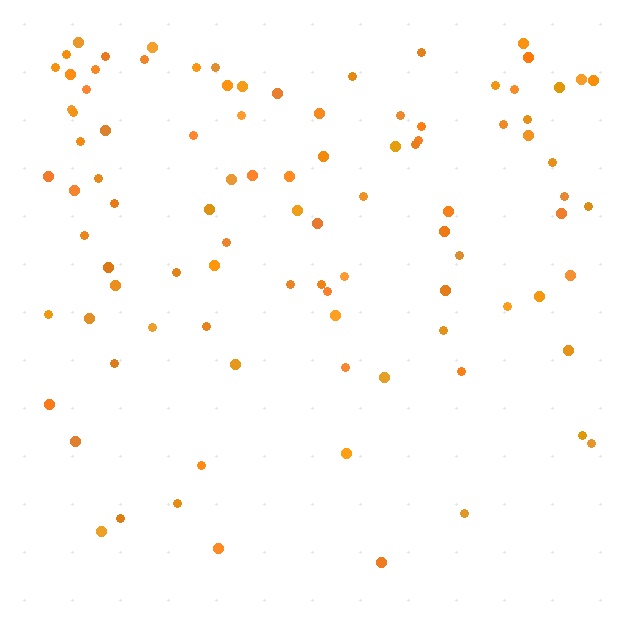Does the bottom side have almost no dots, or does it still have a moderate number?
Still a moderate number, just noticeably fewer than the top.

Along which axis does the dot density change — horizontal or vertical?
Vertical.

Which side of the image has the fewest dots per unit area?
The bottom.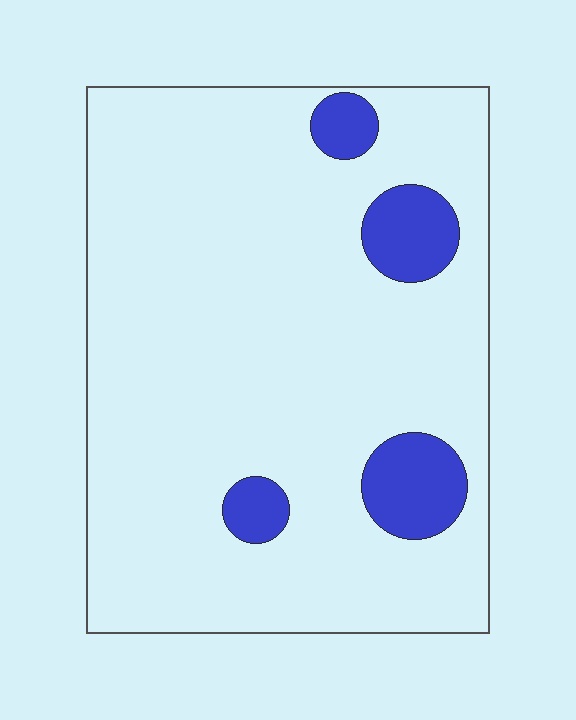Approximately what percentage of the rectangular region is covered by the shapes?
Approximately 10%.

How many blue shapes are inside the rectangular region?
4.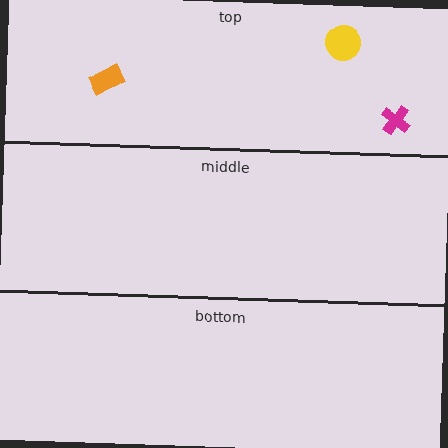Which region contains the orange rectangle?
The top region.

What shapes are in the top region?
The yellow circle, the orange rectangle, the magenta cross.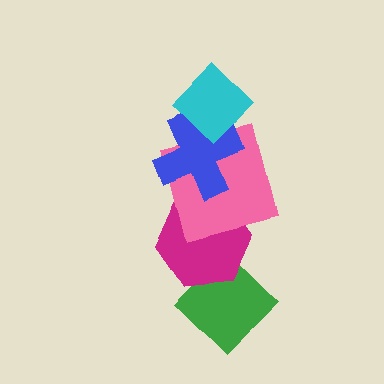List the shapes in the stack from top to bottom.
From top to bottom: the cyan diamond, the blue cross, the pink square, the magenta hexagon, the green diamond.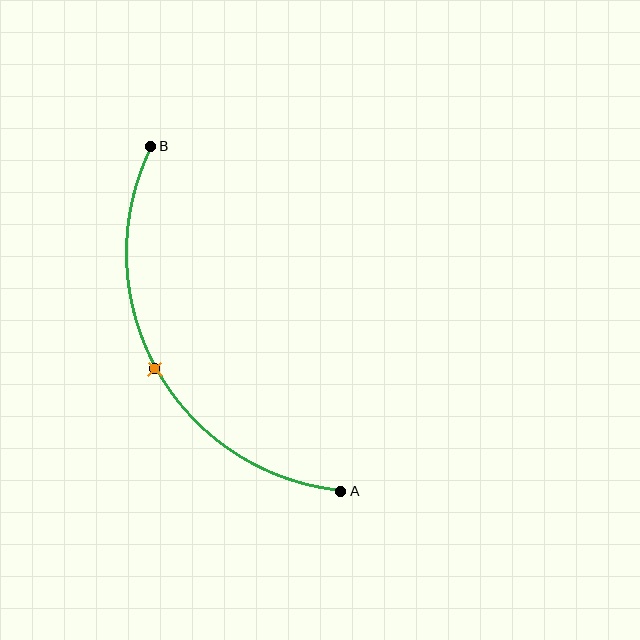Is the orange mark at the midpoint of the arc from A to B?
Yes. The orange mark lies on the arc at equal arc-length from both A and B — it is the arc midpoint.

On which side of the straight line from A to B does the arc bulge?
The arc bulges to the left of the straight line connecting A and B.